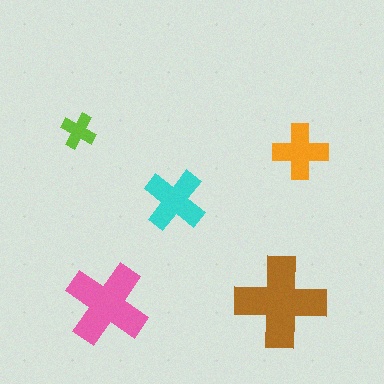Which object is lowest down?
The pink cross is bottommost.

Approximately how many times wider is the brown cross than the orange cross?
About 1.5 times wider.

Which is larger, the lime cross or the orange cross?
The orange one.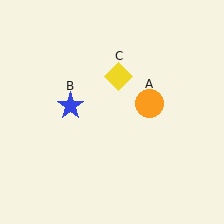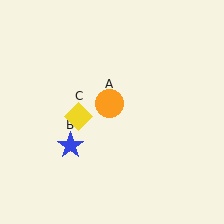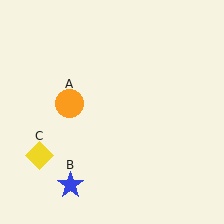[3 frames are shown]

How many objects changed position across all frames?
3 objects changed position: orange circle (object A), blue star (object B), yellow diamond (object C).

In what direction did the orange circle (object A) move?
The orange circle (object A) moved left.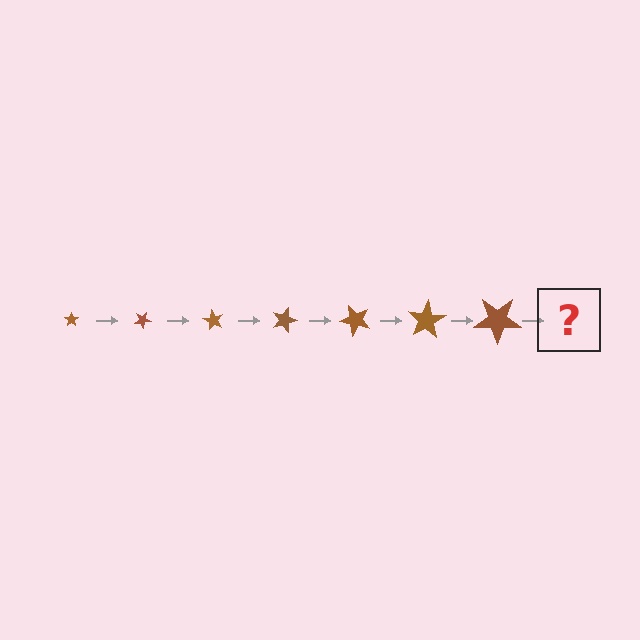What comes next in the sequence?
The next element should be a star, larger than the previous one and rotated 210 degrees from the start.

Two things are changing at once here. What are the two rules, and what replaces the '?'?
The two rules are that the star grows larger each step and it rotates 30 degrees each step. The '?' should be a star, larger than the previous one and rotated 210 degrees from the start.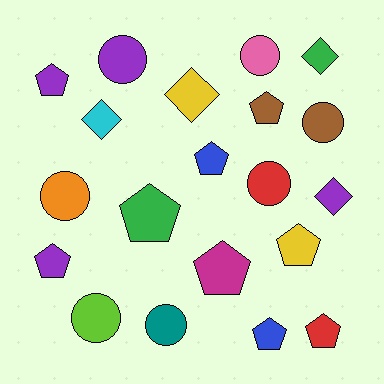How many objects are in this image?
There are 20 objects.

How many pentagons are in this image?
There are 9 pentagons.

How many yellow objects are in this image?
There are 2 yellow objects.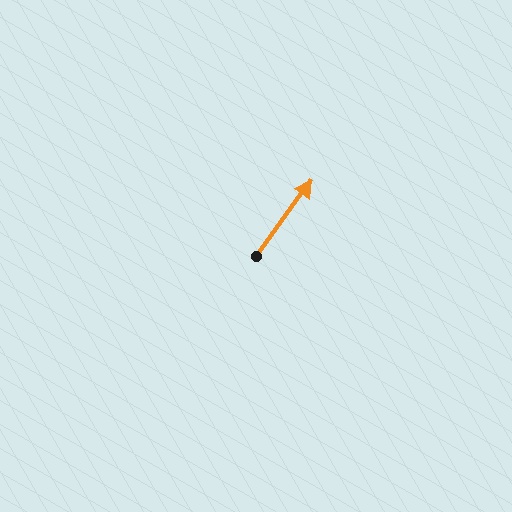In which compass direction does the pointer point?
Northeast.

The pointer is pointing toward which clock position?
Roughly 1 o'clock.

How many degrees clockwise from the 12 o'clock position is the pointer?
Approximately 36 degrees.